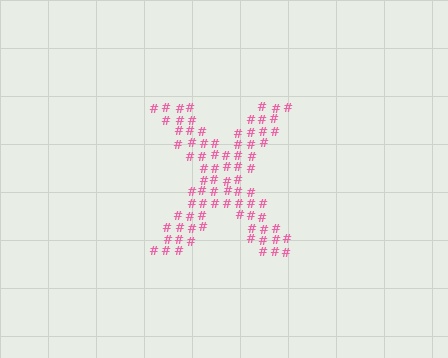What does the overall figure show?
The overall figure shows the letter X.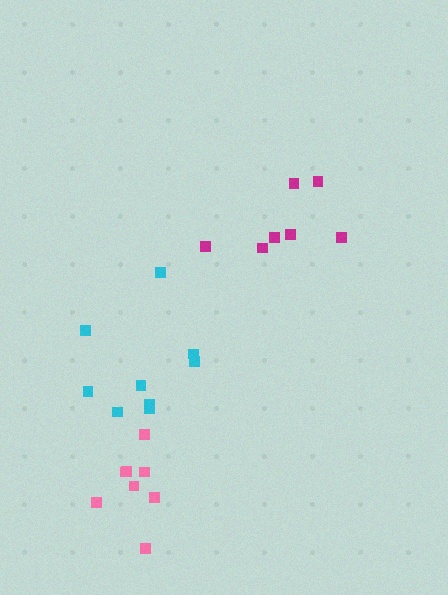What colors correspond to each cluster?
The clusters are colored: cyan, magenta, pink.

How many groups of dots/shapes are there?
There are 3 groups.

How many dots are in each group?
Group 1: 9 dots, Group 2: 7 dots, Group 3: 8 dots (24 total).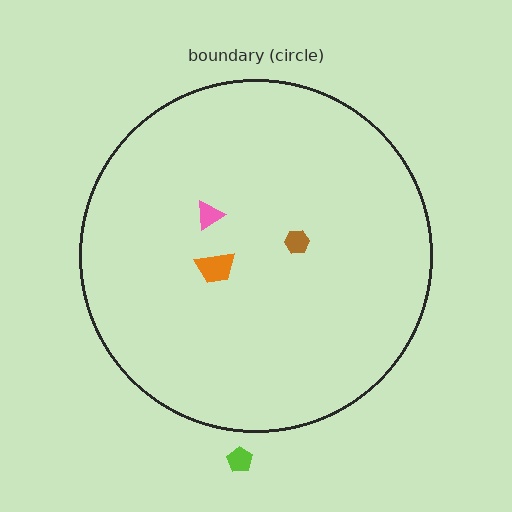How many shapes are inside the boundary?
3 inside, 1 outside.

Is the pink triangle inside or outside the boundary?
Inside.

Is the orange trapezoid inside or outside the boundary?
Inside.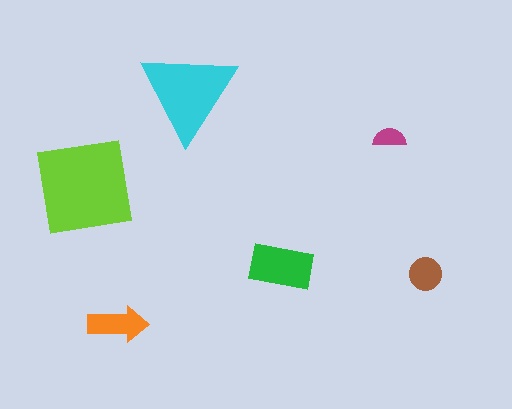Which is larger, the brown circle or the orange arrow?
The orange arrow.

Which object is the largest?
The lime square.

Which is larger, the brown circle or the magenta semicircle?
The brown circle.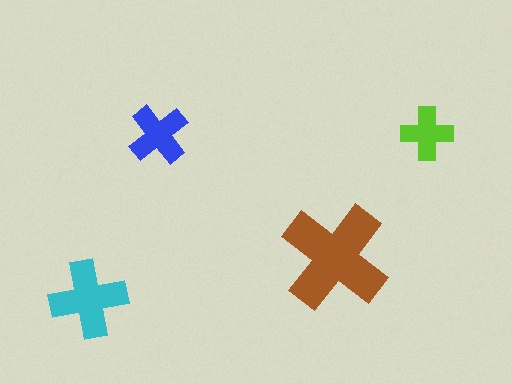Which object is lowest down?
The cyan cross is bottommost.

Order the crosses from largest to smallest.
the brown one, the cyan one, the blue one, the lime one.